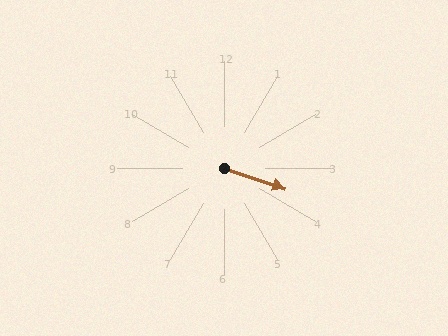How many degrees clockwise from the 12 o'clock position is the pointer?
Approximately 108 degrees.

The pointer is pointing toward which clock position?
Roughly 4 o'clock.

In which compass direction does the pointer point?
East.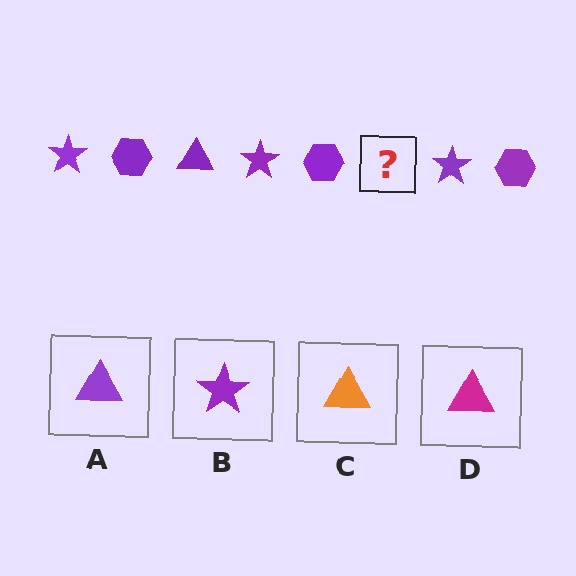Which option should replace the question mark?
Option A.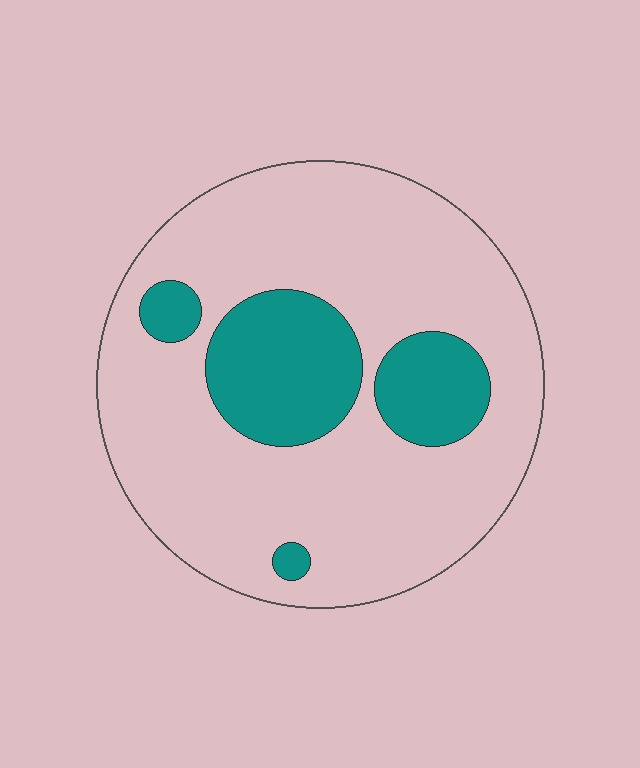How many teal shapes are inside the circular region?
4.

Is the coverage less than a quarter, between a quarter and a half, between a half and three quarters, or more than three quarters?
Less than a quarter.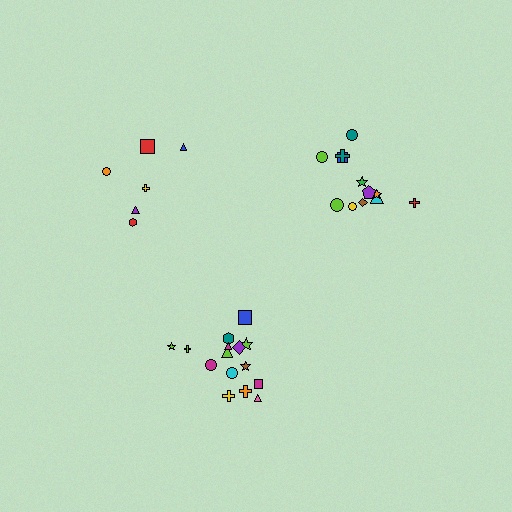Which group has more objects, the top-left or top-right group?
The top-right group.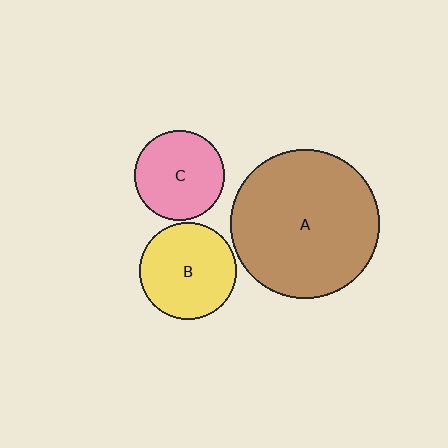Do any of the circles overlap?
No, none of the circles overlap.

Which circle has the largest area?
Circle A (brown).